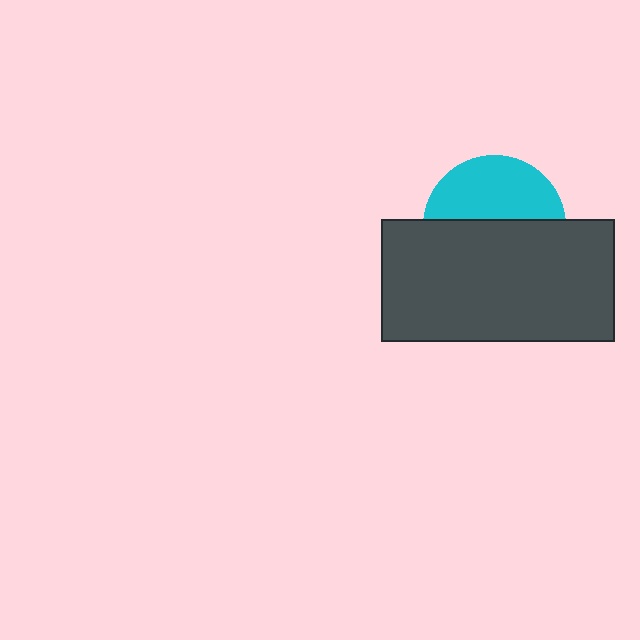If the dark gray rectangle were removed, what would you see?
You would see the complete cyan circle.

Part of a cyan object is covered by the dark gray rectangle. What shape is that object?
It is a circle.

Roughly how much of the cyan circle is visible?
A small part of it is visible (roughly 44%).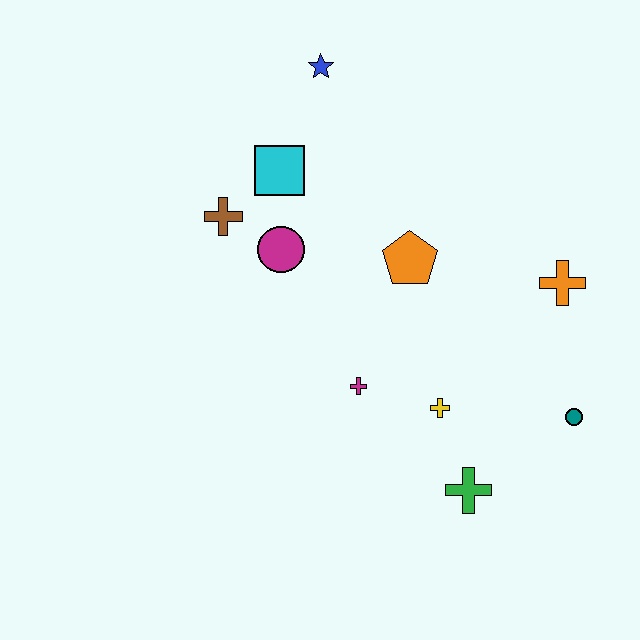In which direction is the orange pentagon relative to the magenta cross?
The orange pentagon is above the magenta cross.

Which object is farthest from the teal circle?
The blue star is farthest from the teal circle.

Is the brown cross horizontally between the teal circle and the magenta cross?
No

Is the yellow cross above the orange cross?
No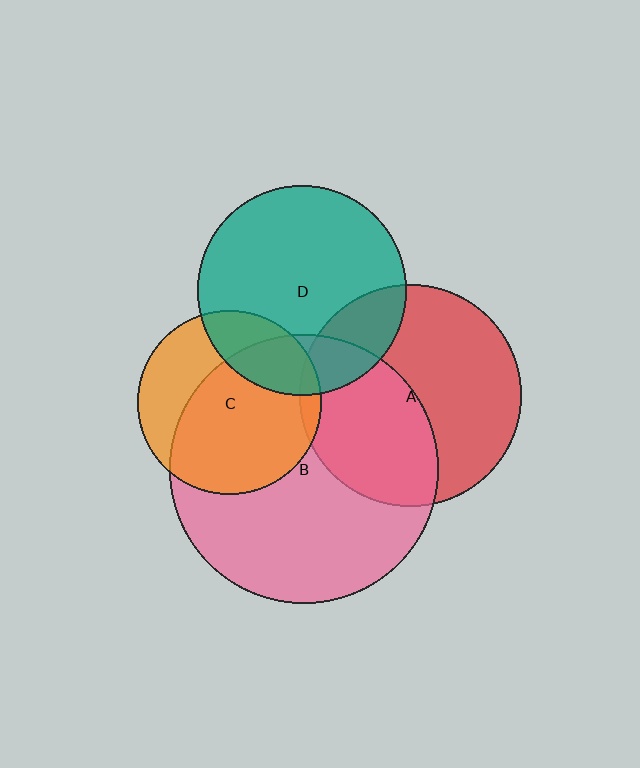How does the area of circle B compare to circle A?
Approximately 1.5 times.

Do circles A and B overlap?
Yes.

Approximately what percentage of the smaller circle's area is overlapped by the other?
Approximately 45%.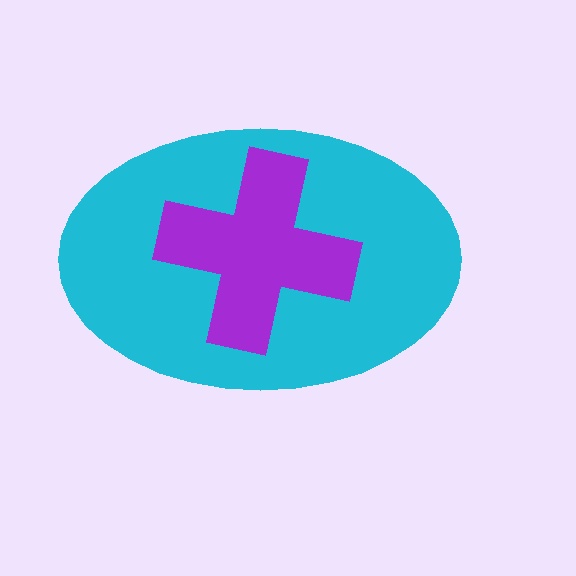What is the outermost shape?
The cyan ellipse.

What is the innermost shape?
The purple cross.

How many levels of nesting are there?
2.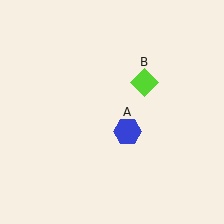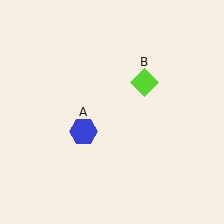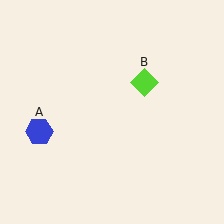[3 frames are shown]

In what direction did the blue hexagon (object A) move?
The blue hexagon (object A) moved left.